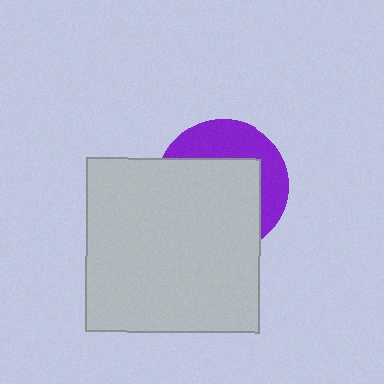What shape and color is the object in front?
The object in front is a light gray square.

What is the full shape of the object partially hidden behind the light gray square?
The partially hidden object is a purple circle.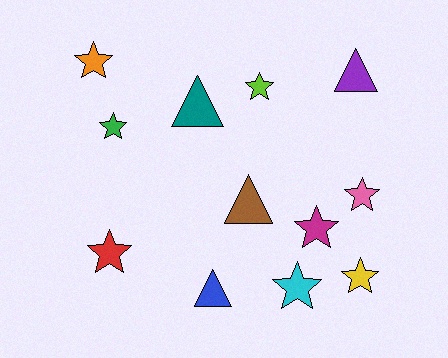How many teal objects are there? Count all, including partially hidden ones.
There is 1 teal object.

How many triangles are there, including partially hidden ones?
There are 4 triangles.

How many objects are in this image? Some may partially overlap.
There are 12 objects.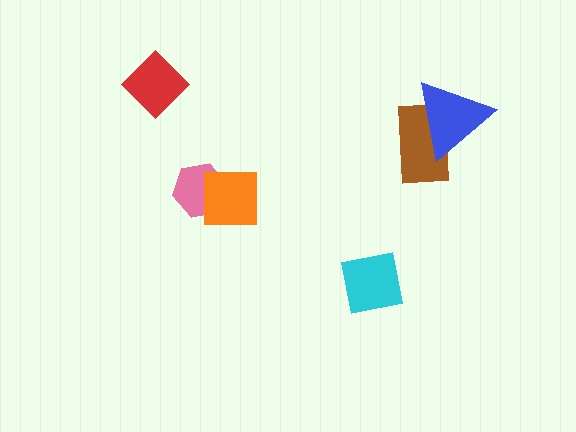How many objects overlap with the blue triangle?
1 object overlaps with the blue triangle.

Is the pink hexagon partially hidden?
Yes, it is partially covered by another shape.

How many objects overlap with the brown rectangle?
1 object overlaps with the brown rectangle.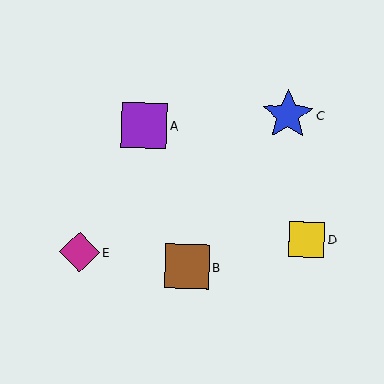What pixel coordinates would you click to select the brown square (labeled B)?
Click at (187, 267) to select the brown square B.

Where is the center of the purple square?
The center of the purple square is at (144, 126).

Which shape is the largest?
The blue star (labeled C) is the largest.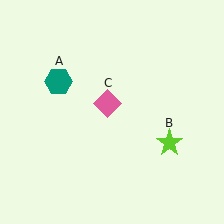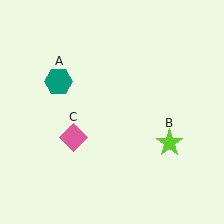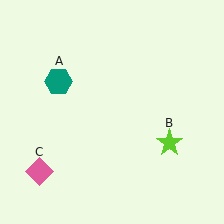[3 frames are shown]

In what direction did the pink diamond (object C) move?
The pink diamond (object C) moved down and to the left.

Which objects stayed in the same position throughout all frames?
Teal hexagon (object A) and lime star (object B) remained stationary.